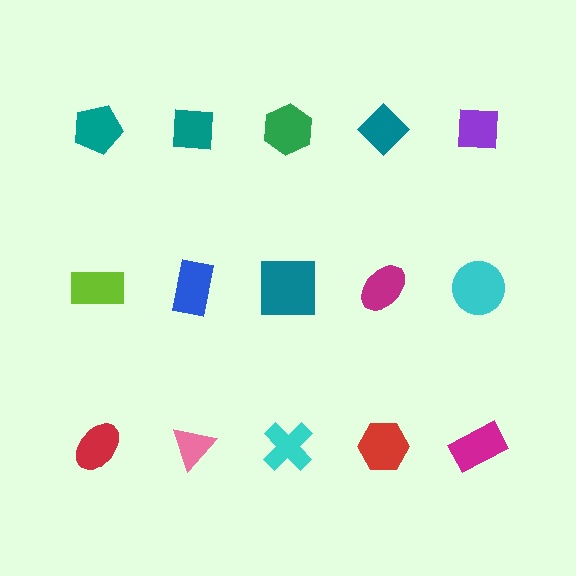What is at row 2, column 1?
A lime rectangle.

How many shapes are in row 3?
5 shapes.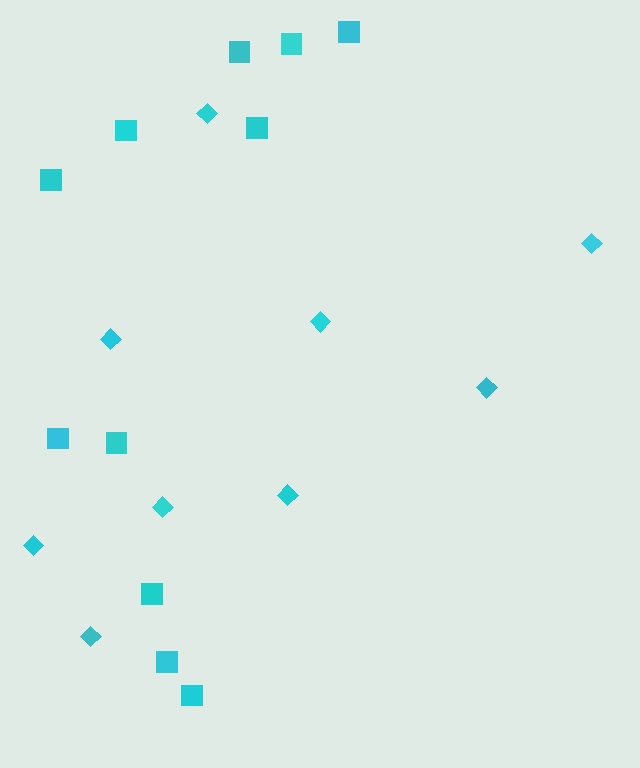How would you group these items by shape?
There are 2 groups: one group of diamonds (9) and one group of squares (11).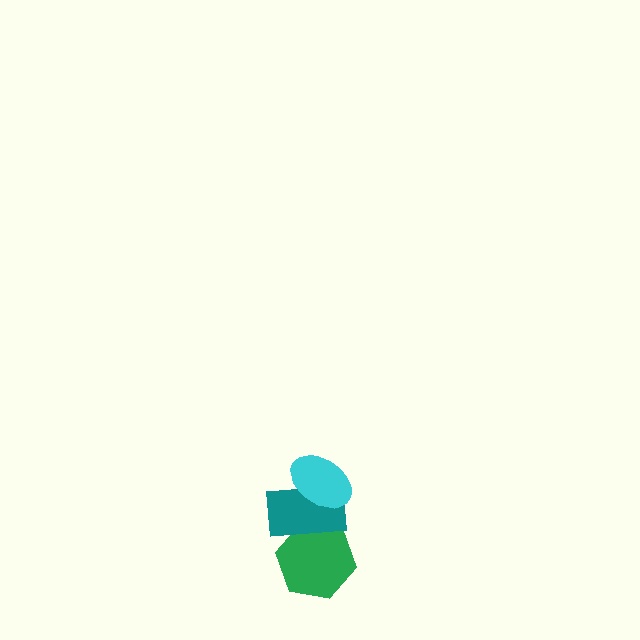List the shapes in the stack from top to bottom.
From top to bottom: the cyan ellipse, the teal rectangle, the green hexagon.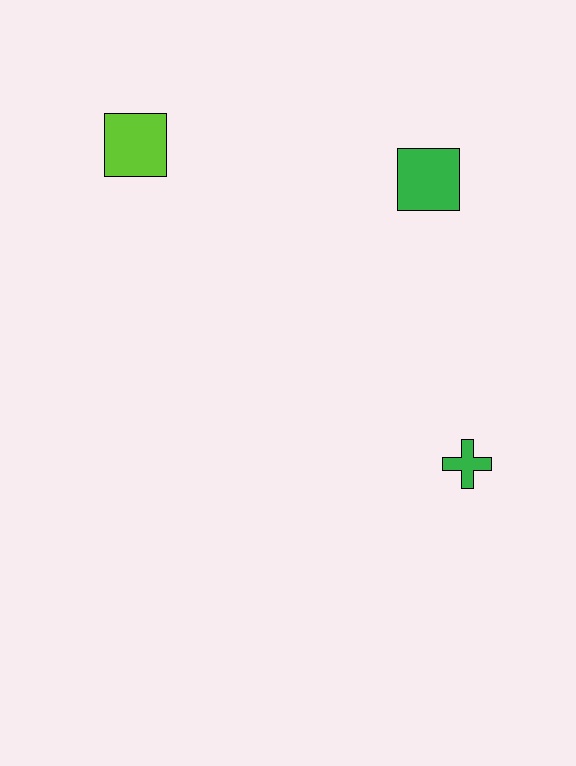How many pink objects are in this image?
There are no pink objects.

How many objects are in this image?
There are 3 objects.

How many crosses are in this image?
There is 1 cross.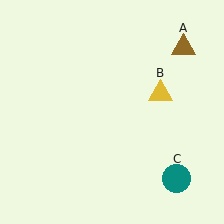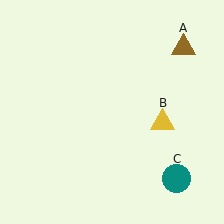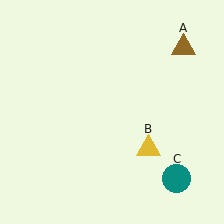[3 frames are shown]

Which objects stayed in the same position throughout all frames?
Brown triangle (object A) and teal circle (object C) remained stationary.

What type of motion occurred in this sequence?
The yellow triangle (object B) rotated clockwise around the center of the scene.